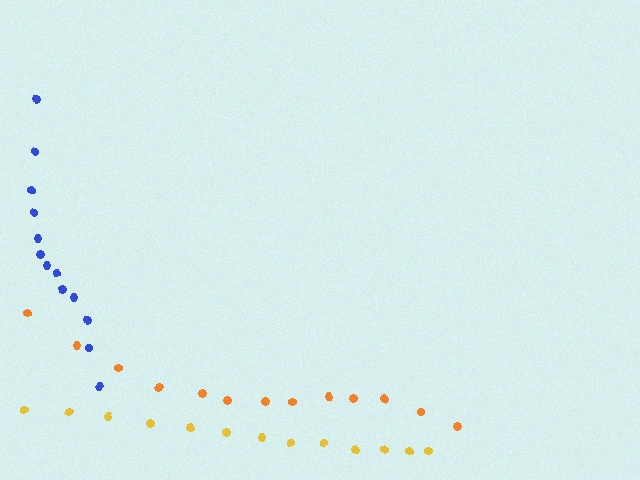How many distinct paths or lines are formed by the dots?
There are 3 distinct paths.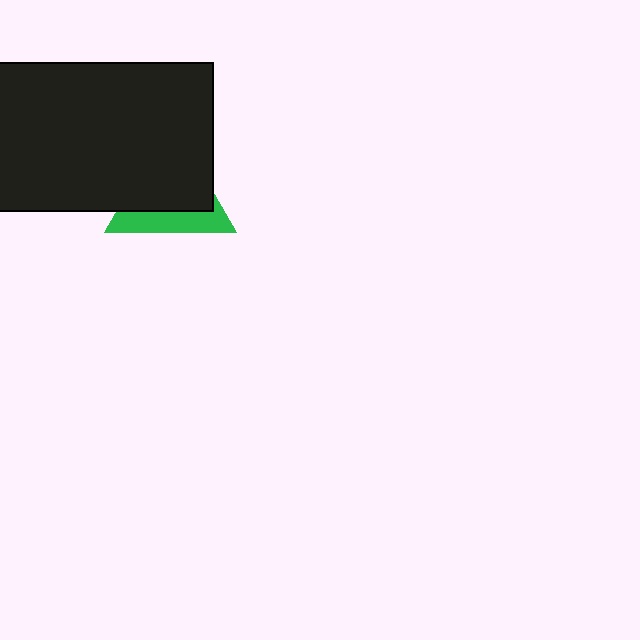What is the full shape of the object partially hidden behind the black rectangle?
The partially hidden object is a green triangle.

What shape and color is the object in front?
The object in front is a black rectangle.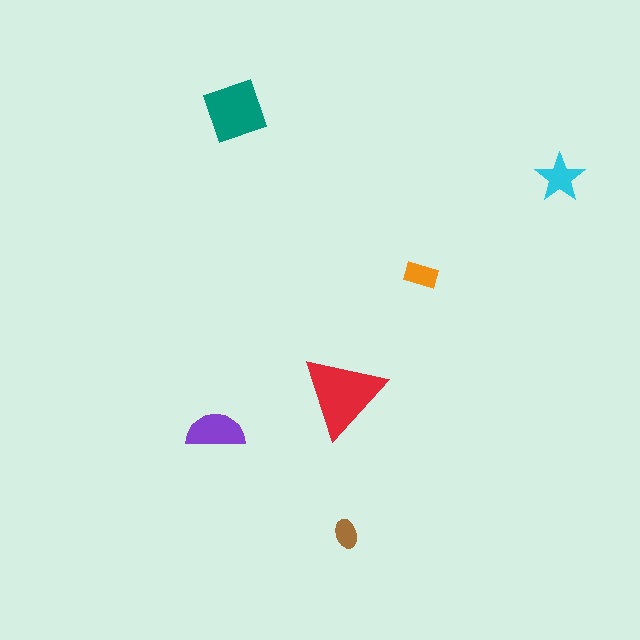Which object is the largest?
The red triangle.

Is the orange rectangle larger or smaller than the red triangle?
Smaller.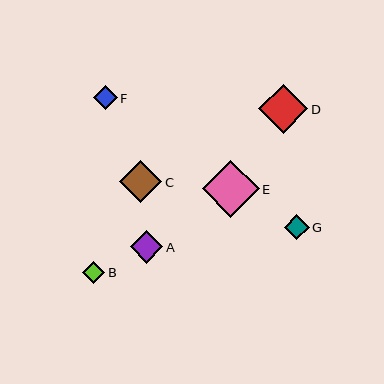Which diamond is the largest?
Diamond E is the largest with a size of approximately 57 pixels.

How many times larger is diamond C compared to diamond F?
Diamond C is approximately 1.8 times the size of diamond F.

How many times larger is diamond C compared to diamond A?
Diamond C is approximately 1.3 times the size of diamond A.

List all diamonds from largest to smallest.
From largest to smallest: E, D, C, A, G, F, B.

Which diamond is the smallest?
Diamond B is the smallest with a size of approximately 22 pixels.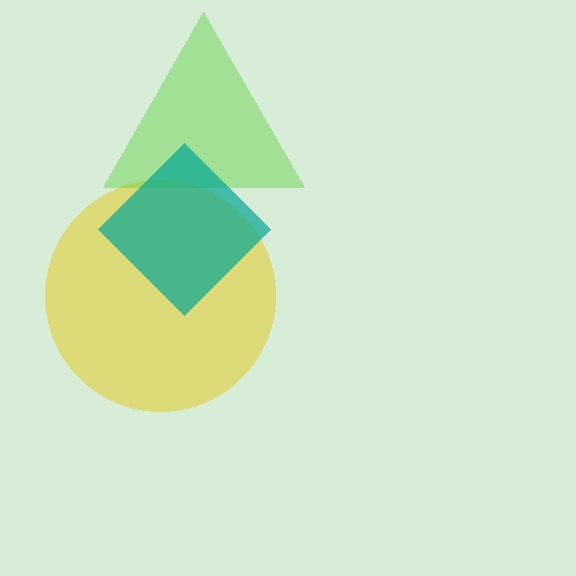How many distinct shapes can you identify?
There are 3 distinct shapes: a yellow circle, a lime triangle, a teal diamond.